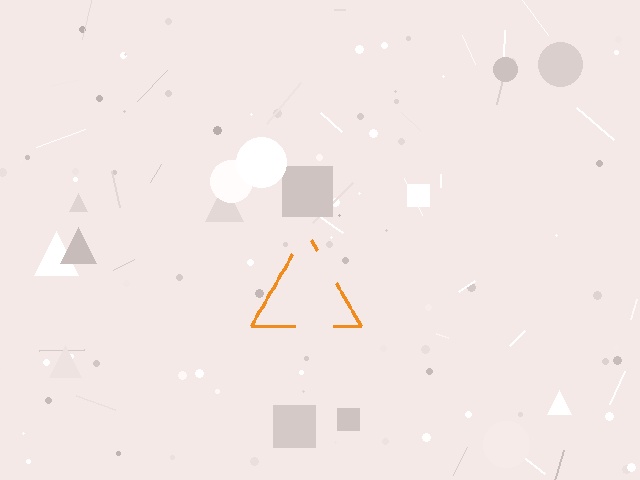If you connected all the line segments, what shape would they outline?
They would outline a triangle.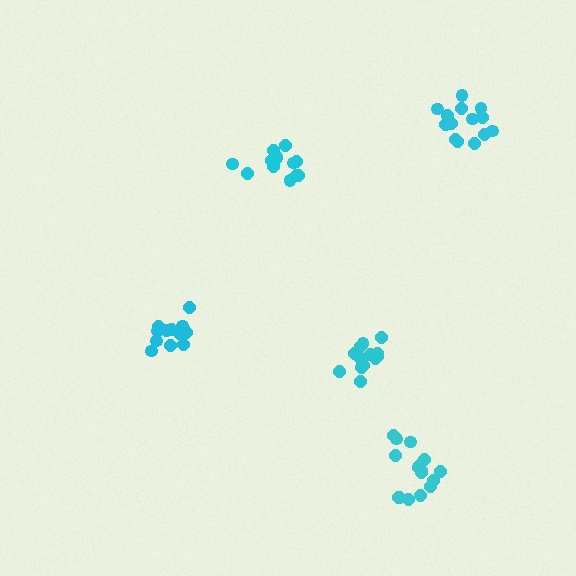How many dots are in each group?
Group 1: 15 dots, Group 2: 13 dots, Group 3: 14 dots, Group 4: 14 dots, Group 5: 16 dots (72 total).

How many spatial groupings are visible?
There are 5 spatial groupings.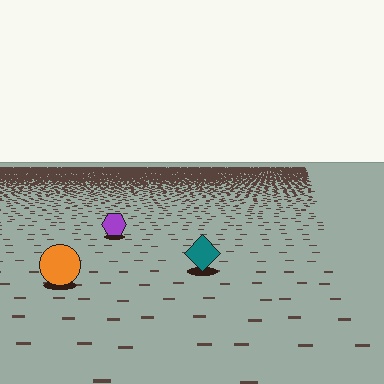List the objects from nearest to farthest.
From nearest to farthest: the orange circle, the teal diamond, the purple hexagon.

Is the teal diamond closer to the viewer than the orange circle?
No. The orange circle is closer — you can tell from the texture gradient: the ground texture is coarser near it.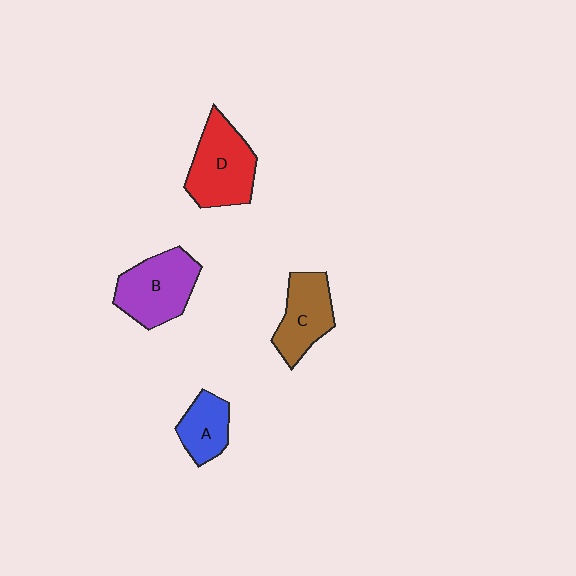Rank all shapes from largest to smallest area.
From largest to smallest: D (red), B (purple), C (brown), A (blue).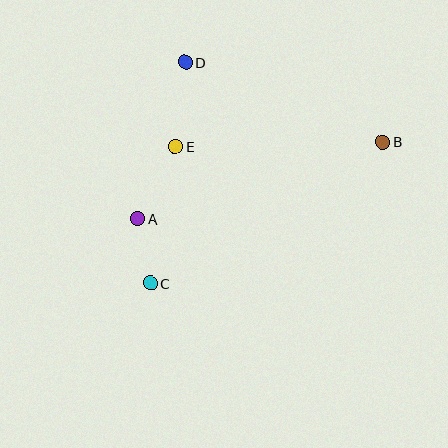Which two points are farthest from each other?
Points B and C are farthest from each other.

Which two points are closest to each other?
Points A and C are closest to each other.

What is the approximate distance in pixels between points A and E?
The distance between A and E is approximately 81 pixels.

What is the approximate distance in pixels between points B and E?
The distance between B and E is approximately 207 pixels.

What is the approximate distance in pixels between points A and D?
The distance between A and D is approximately 163 pixels.